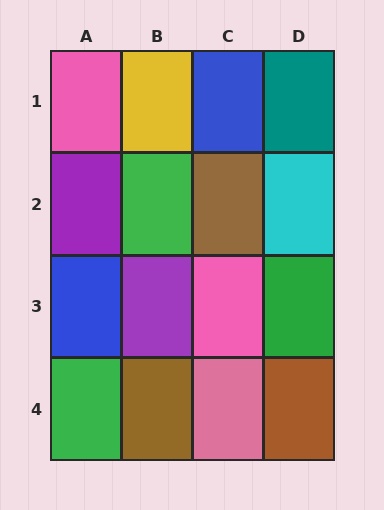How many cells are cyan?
1 cell is cyan.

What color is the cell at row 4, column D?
Brown.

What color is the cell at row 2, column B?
Green.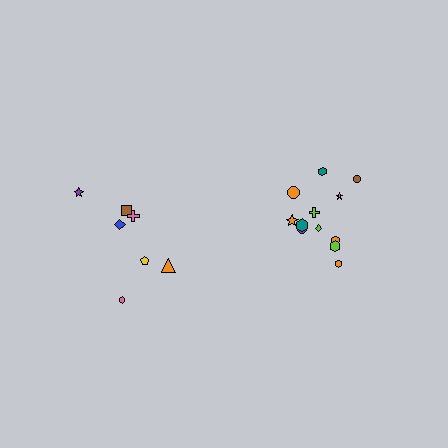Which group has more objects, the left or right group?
The right group.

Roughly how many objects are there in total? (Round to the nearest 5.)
Roughly 20 objects in total.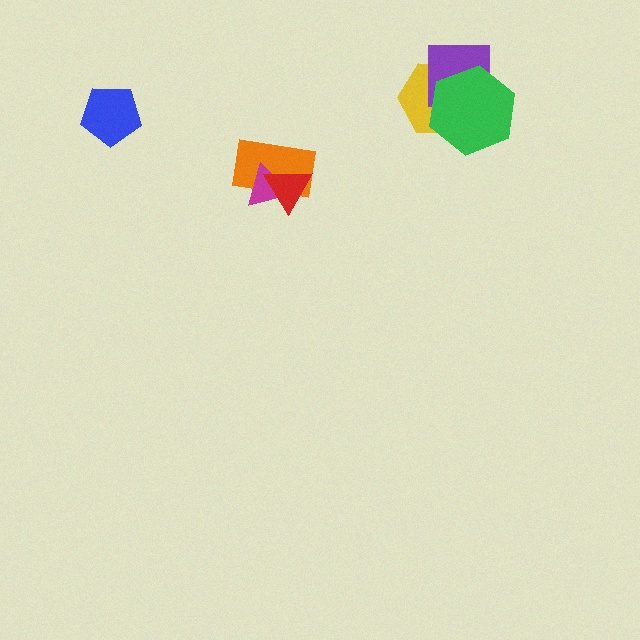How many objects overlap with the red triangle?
2 objects overlap with the red triangle.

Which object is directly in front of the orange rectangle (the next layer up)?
The magenta triangle is directly in front of the orange rectangle.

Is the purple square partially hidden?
Yes, it is partially covered by another shape.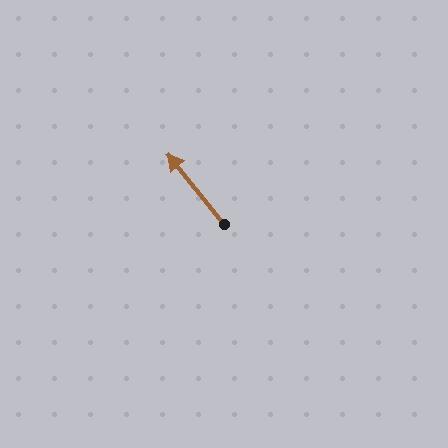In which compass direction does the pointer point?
Northwest.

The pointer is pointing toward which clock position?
Roughly 11 o'clock.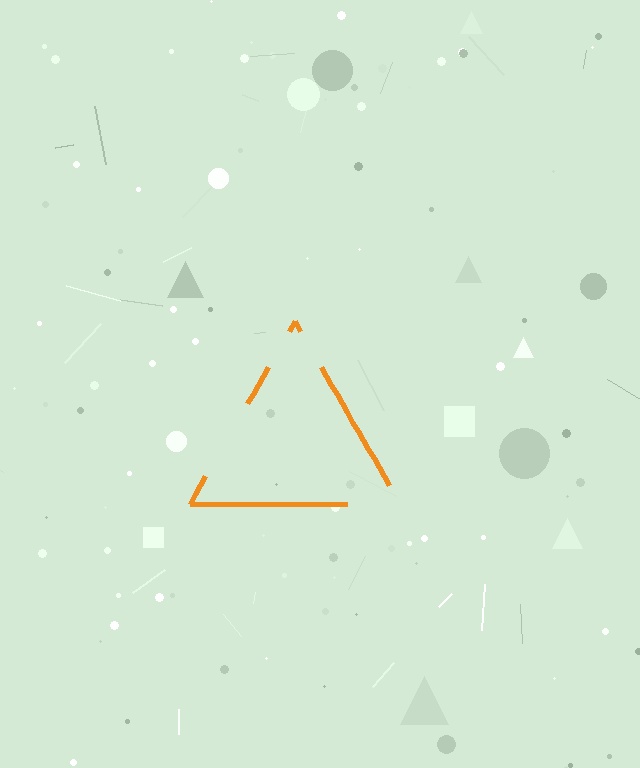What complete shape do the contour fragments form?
The contour fragments form a triangle.